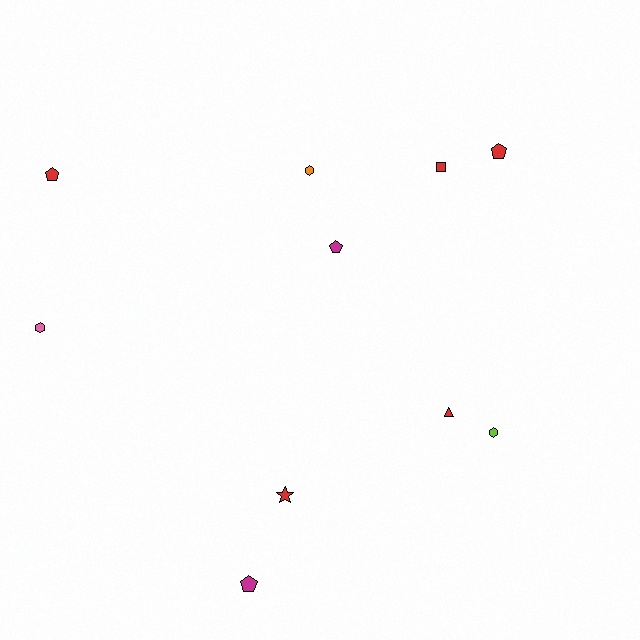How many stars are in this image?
There is 1 star.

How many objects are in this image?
There are 10 objects.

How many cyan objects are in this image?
There are no cyan objects.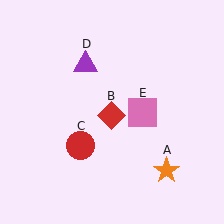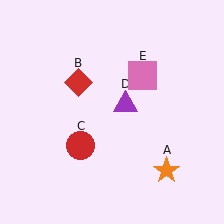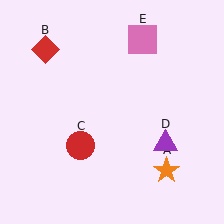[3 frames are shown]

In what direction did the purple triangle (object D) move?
The purple triangle (object D) moved down and to the right.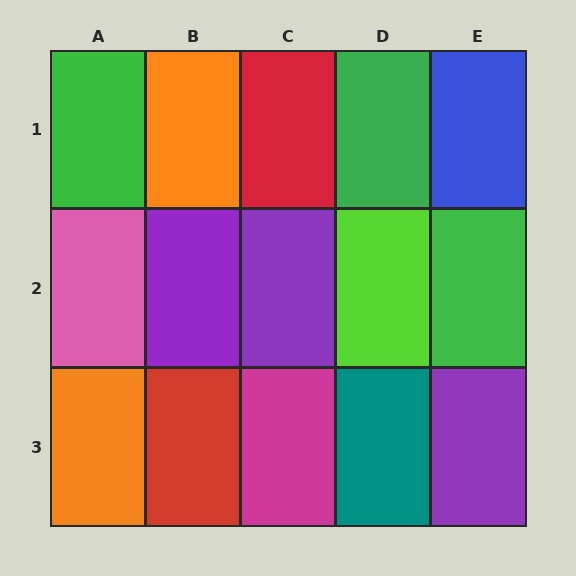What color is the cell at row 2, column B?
Purple.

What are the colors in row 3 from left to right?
Orange, red, magenta, teal, purple.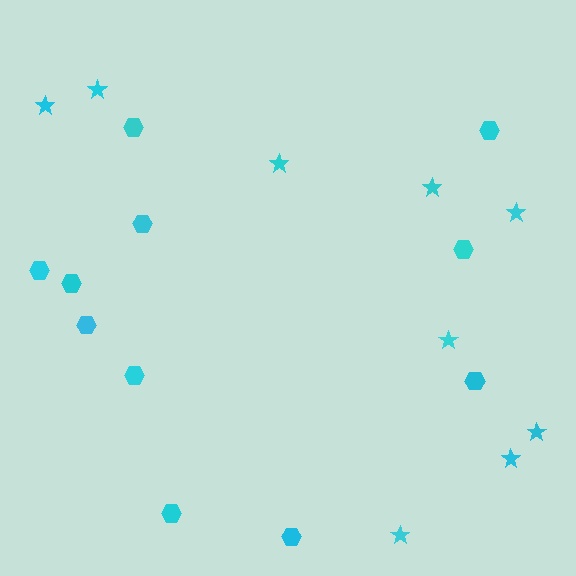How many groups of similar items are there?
There are 2 groups: one group of stars (9) and one group of hexagons (11).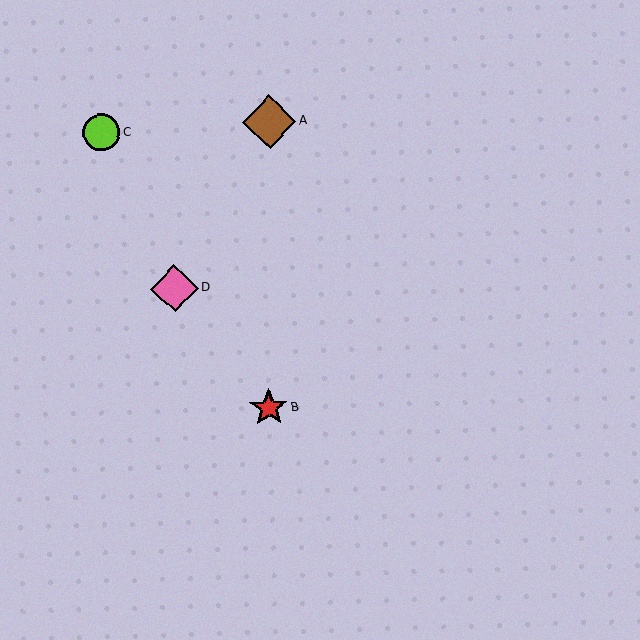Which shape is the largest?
The brown diamond (labeled A) is the largest.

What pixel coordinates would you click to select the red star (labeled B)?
Click at (269, 408) to select the red star B.